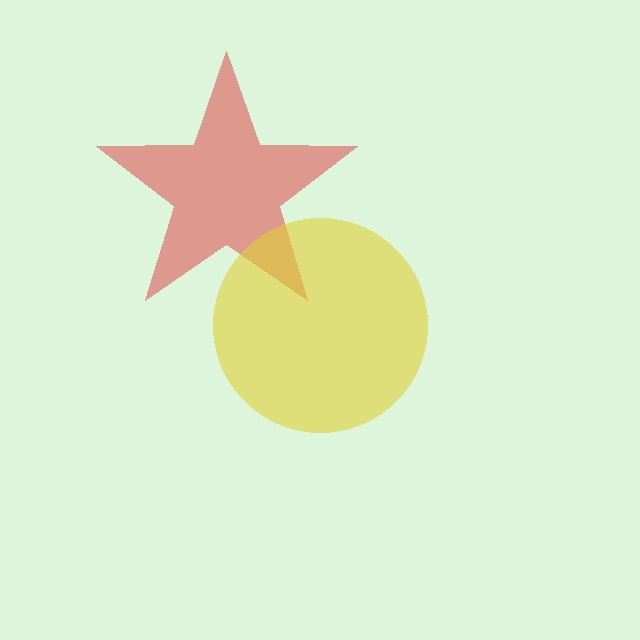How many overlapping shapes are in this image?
There are 2 overlapping shapes in the image.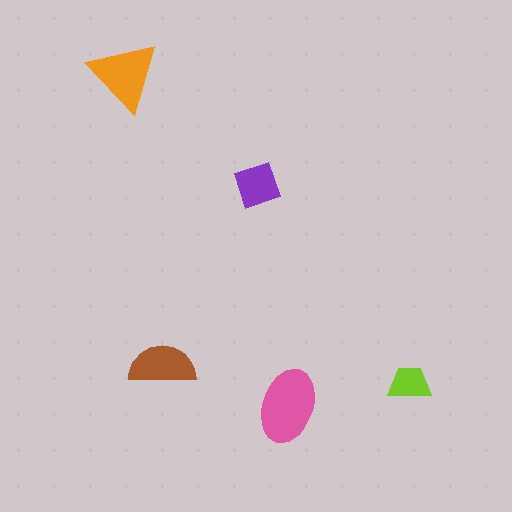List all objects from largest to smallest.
The pink ellipse, the orange triangle, the brown semicircle, the purple diamond, the lime trapezoid.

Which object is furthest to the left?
The orange triangle is leftmost.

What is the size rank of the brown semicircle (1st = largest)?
3rd.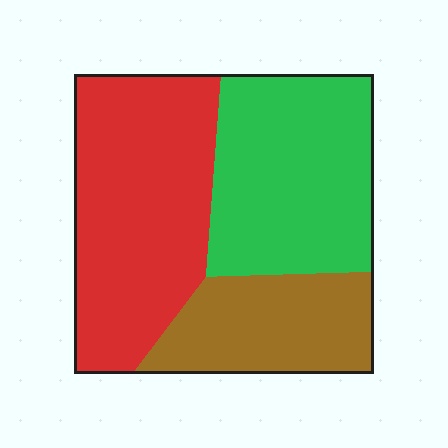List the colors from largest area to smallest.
From largest to smallest: red, green, brown.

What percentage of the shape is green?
Green takes up about three eighths (3/8) of the shape.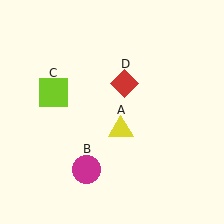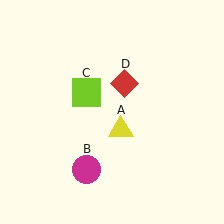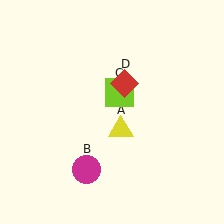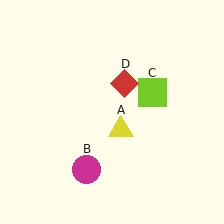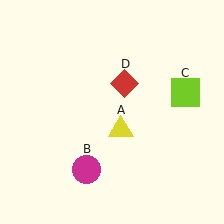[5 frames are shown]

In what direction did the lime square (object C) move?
The lime square (object C) moved right.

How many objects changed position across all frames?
1 object changed position: lime square (object C).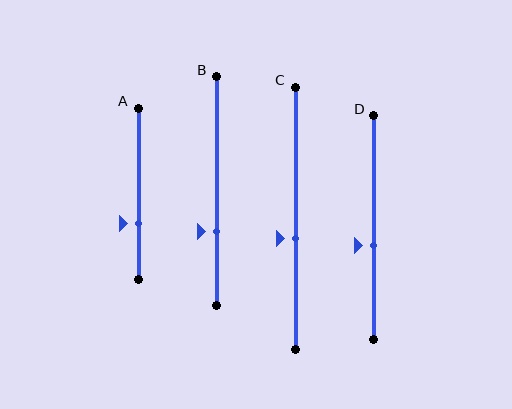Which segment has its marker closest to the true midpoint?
Segment D has its marker closest to the true midpoint.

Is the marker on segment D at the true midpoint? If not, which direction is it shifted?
No, the marker on segment D is shifted downward by about 8% of the segment length.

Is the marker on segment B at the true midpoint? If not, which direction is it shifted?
No, the marker on segment B is shifted downward by about 18% of the segment length.